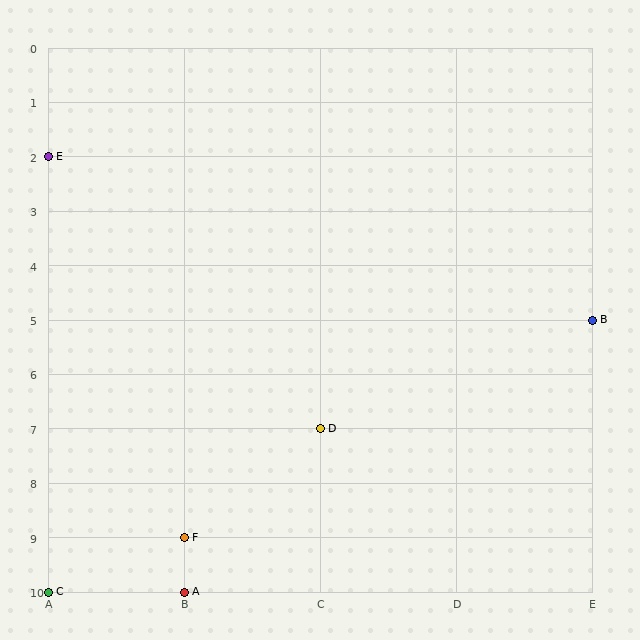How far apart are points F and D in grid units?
Points F and D are 1 column and 2 rows apart (about 2.2 grid units diagonally).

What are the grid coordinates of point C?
Point C is at grid coordinates (A, 10).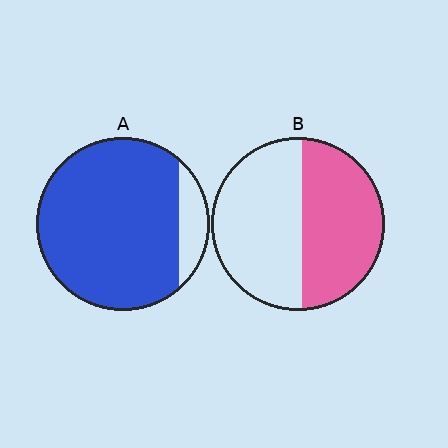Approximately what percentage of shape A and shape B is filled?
A is approximately 90% and B is approximately 45%.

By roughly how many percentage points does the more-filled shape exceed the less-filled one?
By roughly 40 percentage points (A over B).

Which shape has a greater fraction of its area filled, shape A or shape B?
Shape A.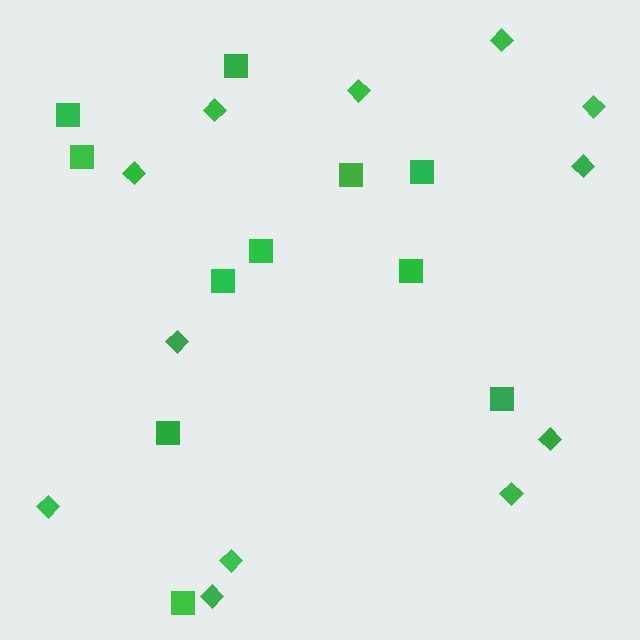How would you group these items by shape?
There are 2 groups: one group of diamonds (12) and one group of squares (11).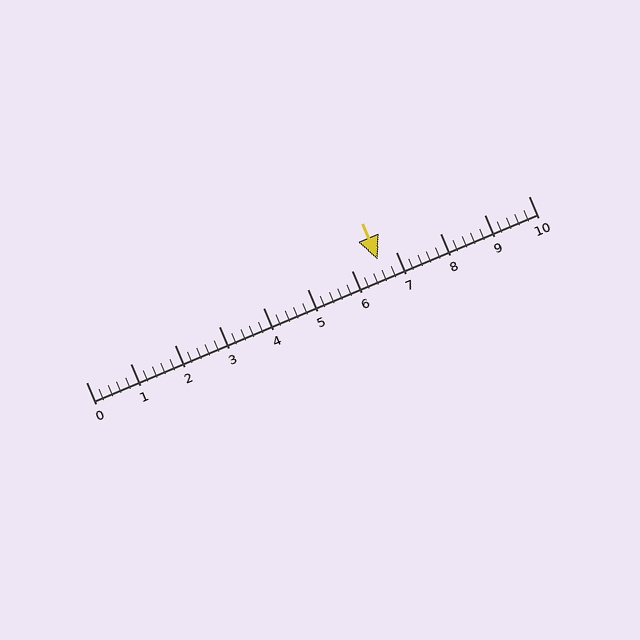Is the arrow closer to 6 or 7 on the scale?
The arrow is closer to 7.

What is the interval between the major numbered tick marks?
The major tick marks are spaced 1 units apart.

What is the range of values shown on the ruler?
The ruler shows values from 0 to 10.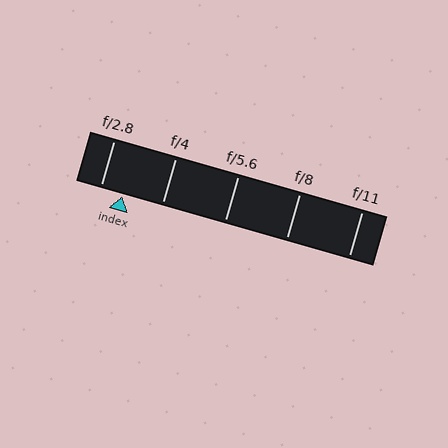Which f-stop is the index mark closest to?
The index mark is closest to f/2.8.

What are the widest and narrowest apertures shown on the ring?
The widest aperture shown is f/2.8 and the narrowest is f/11.